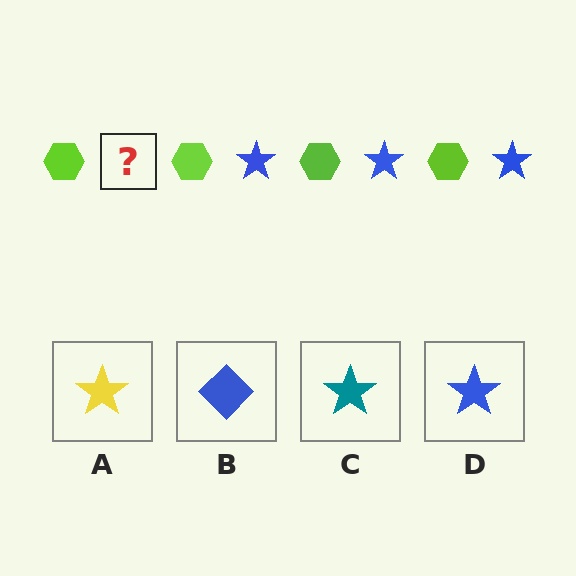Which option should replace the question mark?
Option D.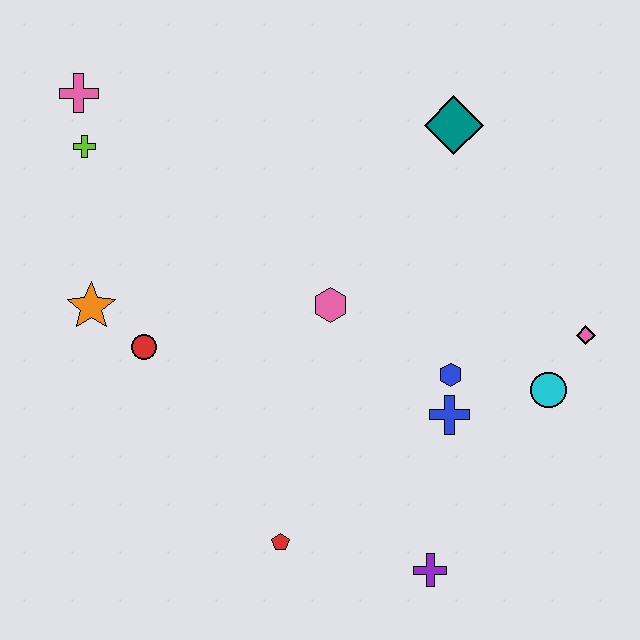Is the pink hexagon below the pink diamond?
No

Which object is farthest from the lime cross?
The purple cross is farthest from the lime cross.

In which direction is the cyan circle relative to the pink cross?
The cyan circle is to the right of the pink cross.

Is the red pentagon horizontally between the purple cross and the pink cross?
Yes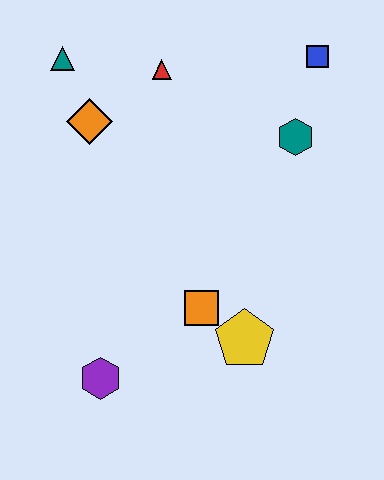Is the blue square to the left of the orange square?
No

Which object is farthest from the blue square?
The purple hexagon is farthest from the blue square.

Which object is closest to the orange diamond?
The teal triangle is closest to the orange diamond.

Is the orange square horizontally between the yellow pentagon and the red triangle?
Yes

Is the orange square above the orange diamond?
No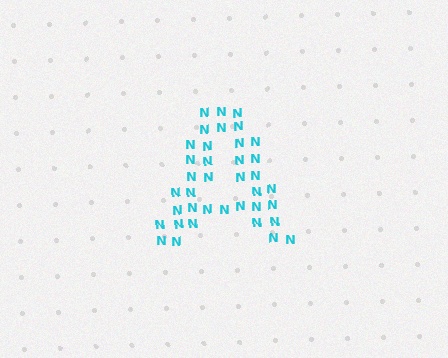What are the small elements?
The small elements are letter N's.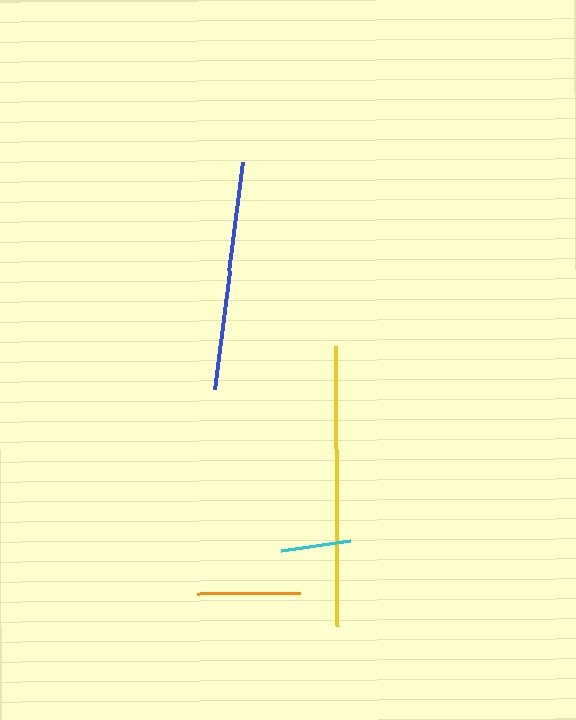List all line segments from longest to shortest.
From longest to shortest: yellow, blue, orange, cyan.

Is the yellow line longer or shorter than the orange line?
The yellow line is longer than the orange line.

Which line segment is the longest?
The yellow line is the longest at approximately 279 pixels.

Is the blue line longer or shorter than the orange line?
The blue line is longer than the orange line.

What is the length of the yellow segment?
The yellow segment is approximately 279 pixels long.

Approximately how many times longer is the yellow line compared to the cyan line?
The yellow line is approximately 4.0 times the length of the cyan line.